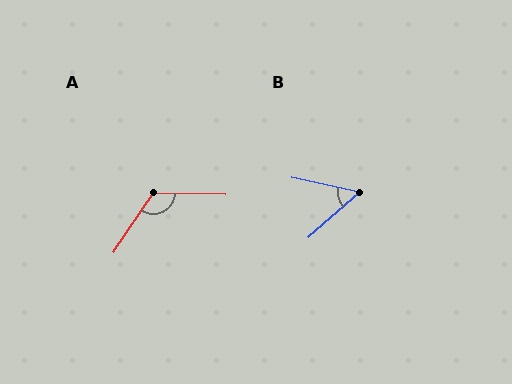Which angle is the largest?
A, at approximately 122 degrees.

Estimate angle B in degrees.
Approximately 54 degrees.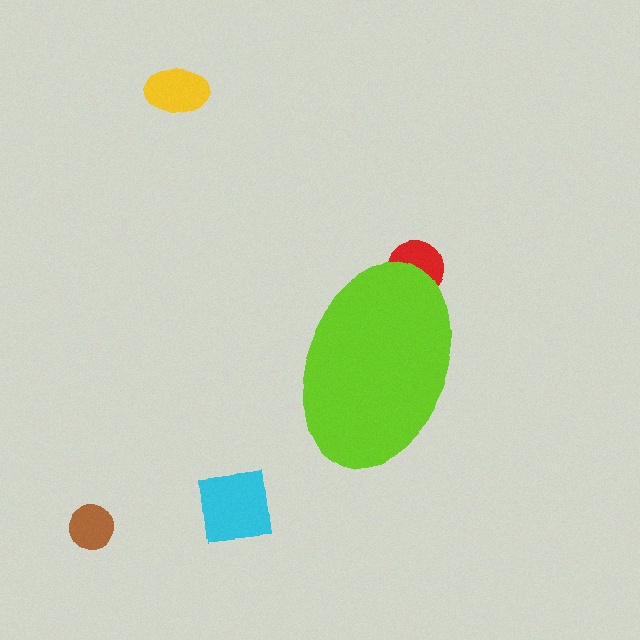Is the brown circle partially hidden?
No, the brown circle is fully visible.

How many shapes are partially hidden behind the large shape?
1 shape is partially hidden.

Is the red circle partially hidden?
Yes, the red circle is partially hidden behind the lime ellipse.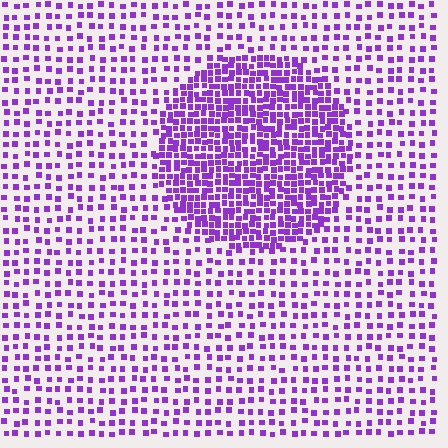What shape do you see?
I see a circle.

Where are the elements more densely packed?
The elements are more densely packed inside the circle boundary.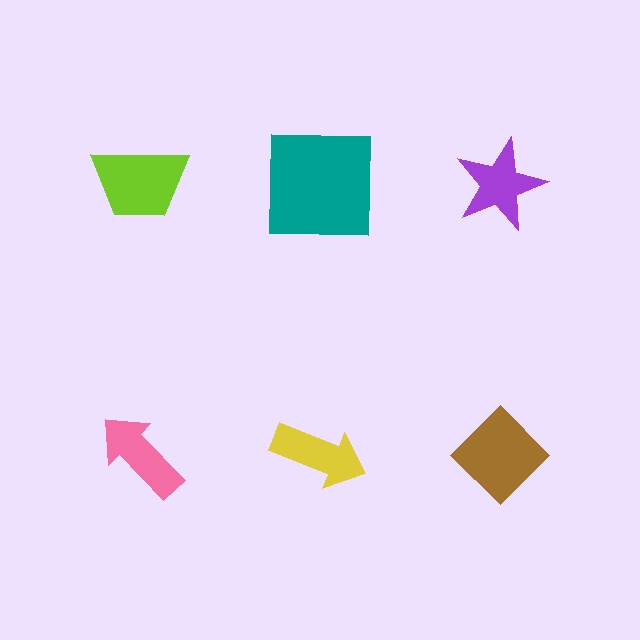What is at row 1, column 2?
A teal square.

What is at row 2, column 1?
A pink arrow.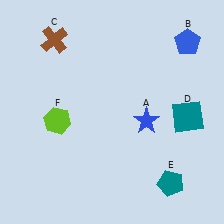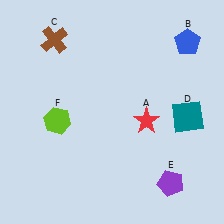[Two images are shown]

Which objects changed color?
A changed from blue to red. E changed from teal to purple.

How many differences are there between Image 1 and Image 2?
There are 2 differences between the two images.